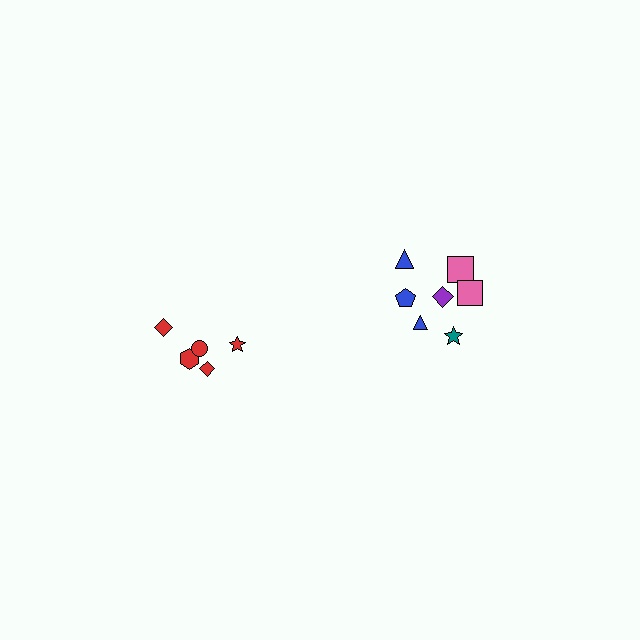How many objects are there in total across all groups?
There are 12 objects.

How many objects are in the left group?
There are 5 objects.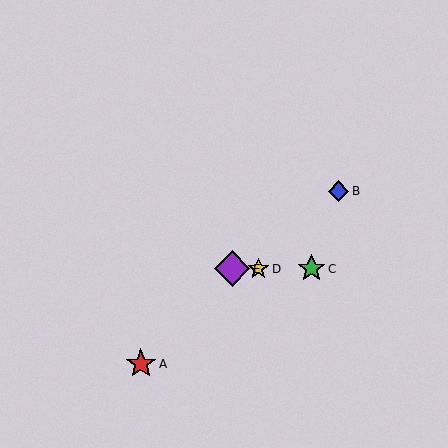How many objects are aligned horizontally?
3 objects (C, D, E) are aligned horizontally.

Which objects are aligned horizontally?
Objects C, D, E are aligned horizontally.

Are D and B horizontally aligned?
No, D is at y≈269 and B is at y≈191.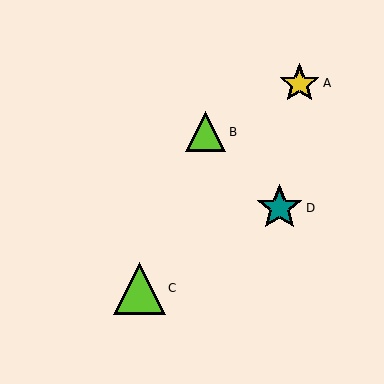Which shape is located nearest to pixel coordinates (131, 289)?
The lime triangle (labeled C) at (139, 288) is nearest to that location.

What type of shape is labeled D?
Shape D is a teal star.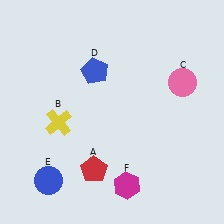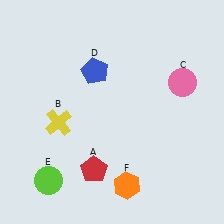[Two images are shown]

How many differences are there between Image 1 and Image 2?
There are 2 differences between the two images.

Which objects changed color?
E changed from blue to lime. F changed from magenta to orange.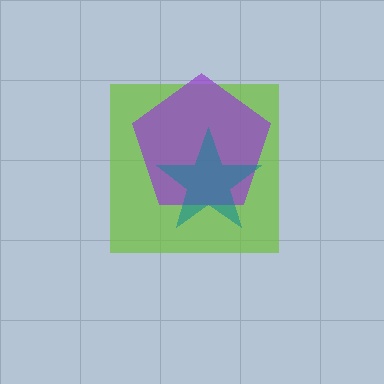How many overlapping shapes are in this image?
There are 3 overlapping shapes in the image.